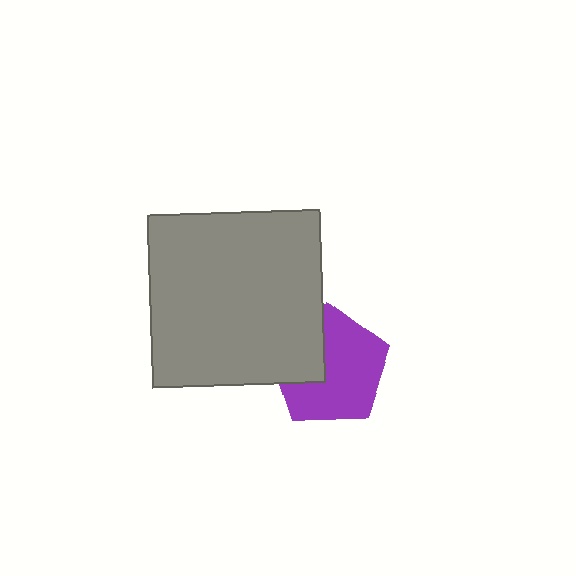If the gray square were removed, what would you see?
You would see the complete purple pentagon.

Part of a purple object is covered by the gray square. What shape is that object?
It is a pentagon.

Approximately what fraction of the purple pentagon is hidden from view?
Roughly 31% of the purple pentagon is hidden behind the gray square.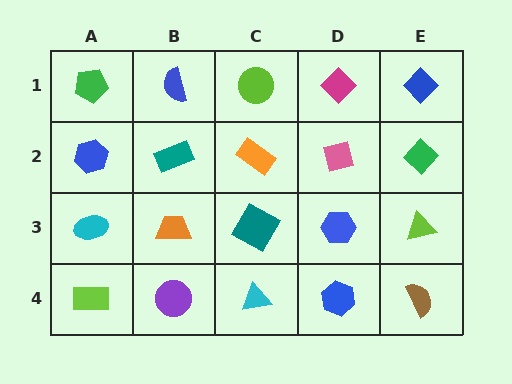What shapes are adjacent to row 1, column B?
A teal rectangle (row 2, column B), a green pentagon (row 1, column A), a lime circle (row 1, column C).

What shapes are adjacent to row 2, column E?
A blue diamond (row 1, column E), a lime triangle (row 3, column E), a pink square (row 2, column D).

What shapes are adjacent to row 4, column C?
A teal square (row 3, column C), a purple circle (row 4, column B), a blue hexagon (row 4, column D).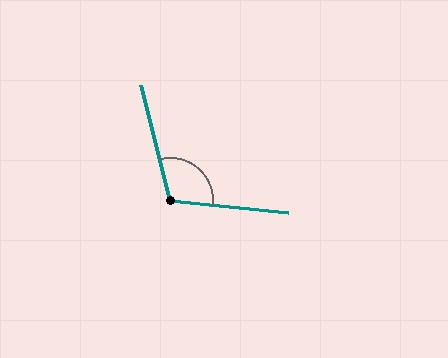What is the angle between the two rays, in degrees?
Approximately 110 degrees.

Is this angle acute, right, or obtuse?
It is obtuse.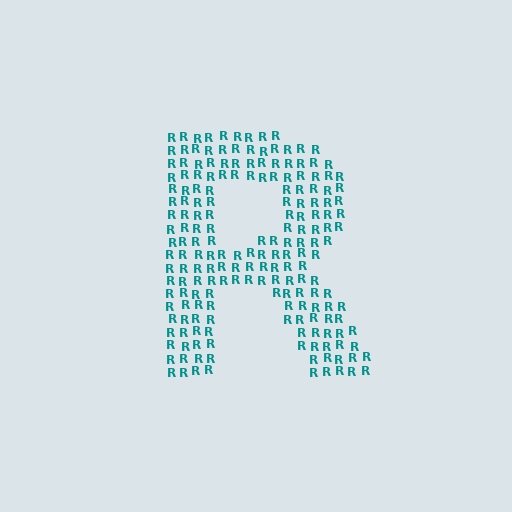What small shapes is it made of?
It is made of small letter R's.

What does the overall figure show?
The overall figure shows the letter R.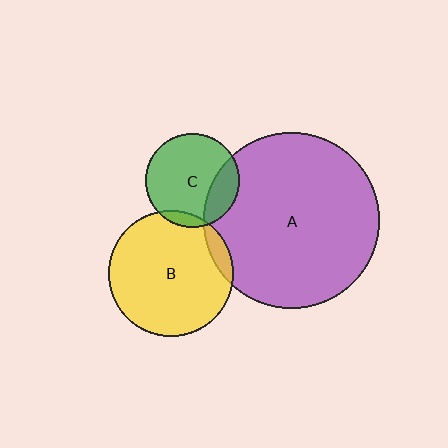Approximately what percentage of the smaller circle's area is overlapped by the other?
Approximately 20%.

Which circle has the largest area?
Circle A (purple).